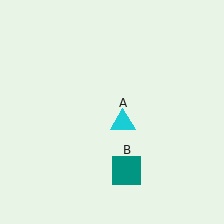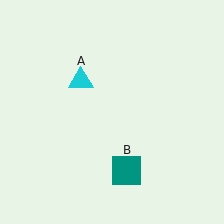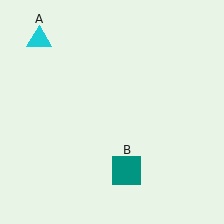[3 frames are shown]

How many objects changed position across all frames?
1 object changed position: cyan triangle (object A).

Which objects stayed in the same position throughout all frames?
Teal square (object B) remained stationary.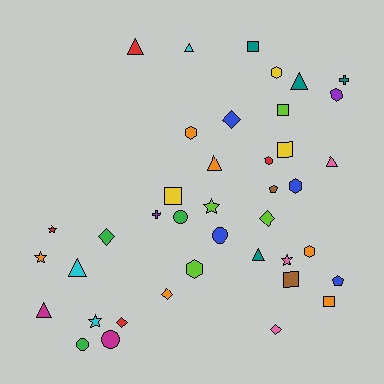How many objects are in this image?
There are 40 objects.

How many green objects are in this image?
There are 3 green objects.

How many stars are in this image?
There are 5 stars.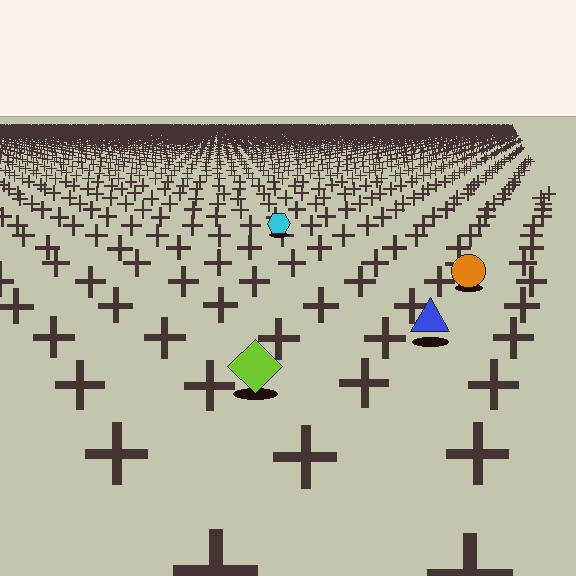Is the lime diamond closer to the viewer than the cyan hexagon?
Yes. The lime diamond is closer — you can tell from the texture gradient: the ground texture is coarser near it.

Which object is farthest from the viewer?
The cyan hexagon is farthest from the viewer. It appears smaller and the ground texture around it is denser.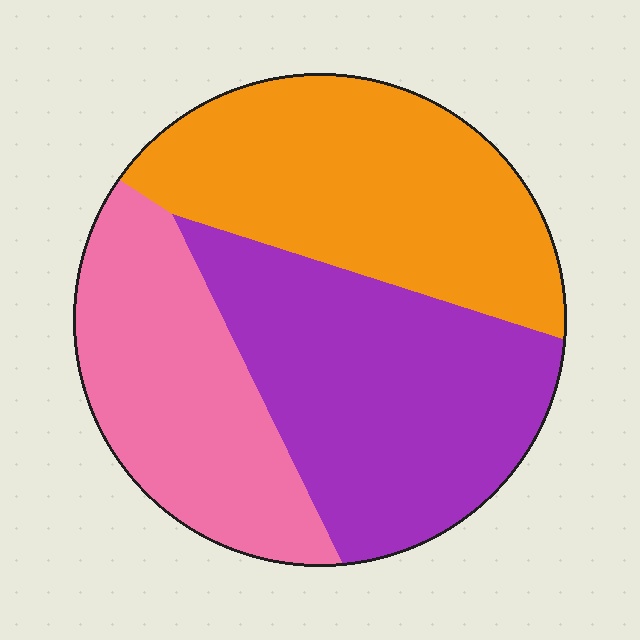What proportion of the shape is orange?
Orange covers 35% of the shape.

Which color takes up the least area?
Pink, at roughly 30%.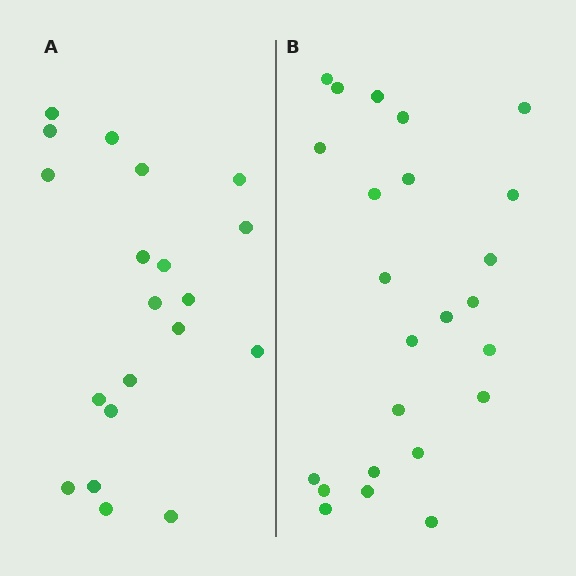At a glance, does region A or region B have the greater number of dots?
Region B (the right region) has more dots.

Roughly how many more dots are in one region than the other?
Region B has about 4 more dots than region A.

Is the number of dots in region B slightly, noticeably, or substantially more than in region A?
Region B has only slightly more — the two regions are fairly close. The ratio is roughly 1.2 to 1.